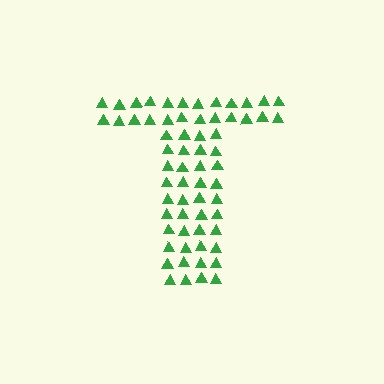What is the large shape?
The large shape is the letter T.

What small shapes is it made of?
It is made of small triangles.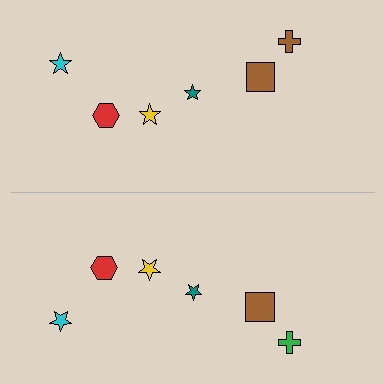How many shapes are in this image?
There are 12 shapes in this image.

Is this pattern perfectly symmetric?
No, the pattern is not perfectly symmetric. The green cross on the bottom side breaks the symmetry — its mirror counterpart is brown.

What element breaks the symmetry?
The green cross on the bottom side breaks the symmetry — its mirror counterpart is brown.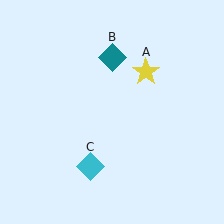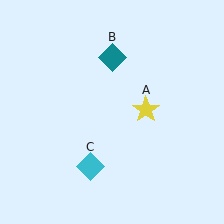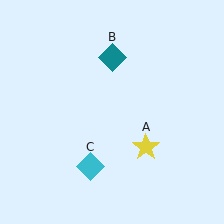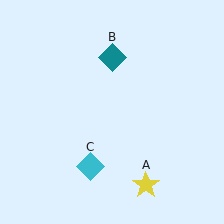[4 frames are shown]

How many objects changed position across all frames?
1 object changed position: yellow star (object A).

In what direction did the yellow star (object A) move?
The yellow star (object A) moved down.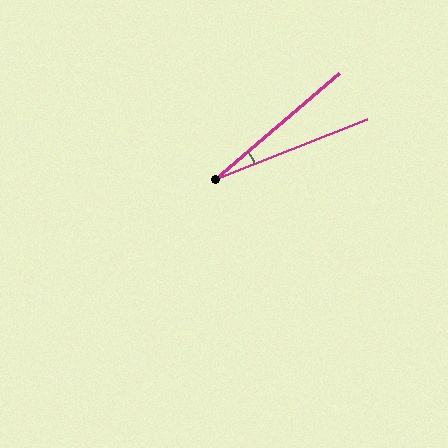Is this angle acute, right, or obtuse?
It is acute.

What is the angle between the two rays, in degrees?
Approximately 19 degrees.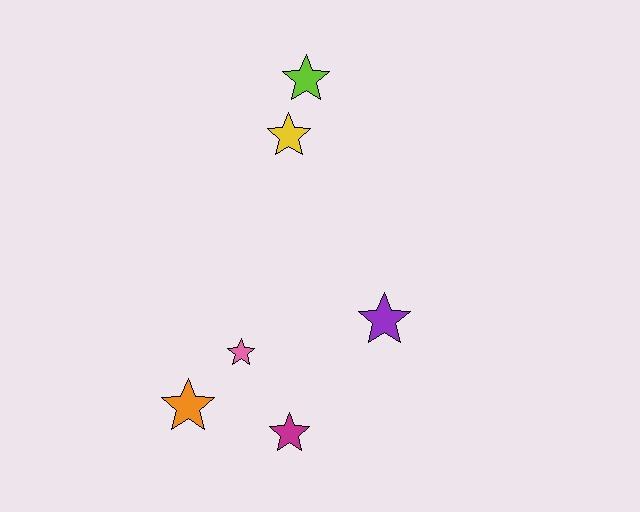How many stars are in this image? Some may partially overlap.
There are 6 stars.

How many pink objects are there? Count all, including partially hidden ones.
There is 1 pink object.